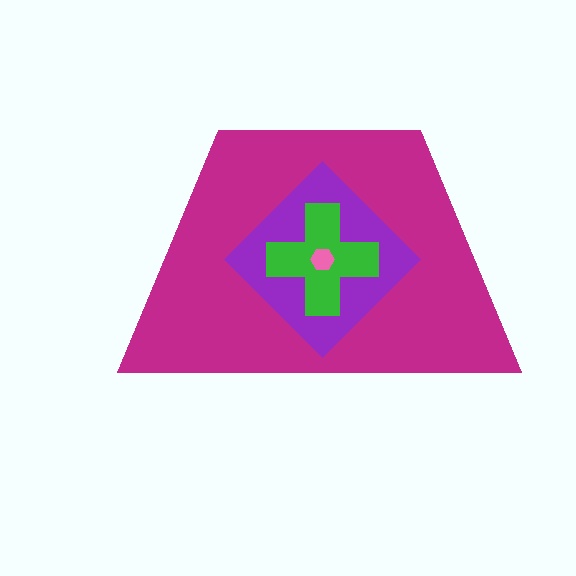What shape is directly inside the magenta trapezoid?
The purple diamond.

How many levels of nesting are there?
4.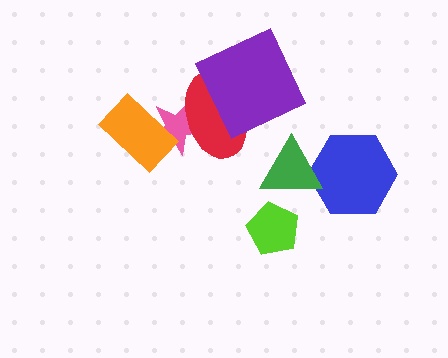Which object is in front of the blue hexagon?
The green triangle is in front of the blue hexagon.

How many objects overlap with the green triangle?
1 object overlaps with the green triangle.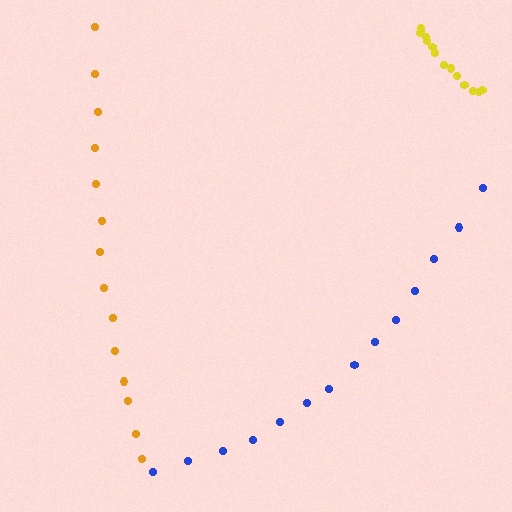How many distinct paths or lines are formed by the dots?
There are 3 distinct paths.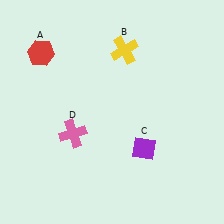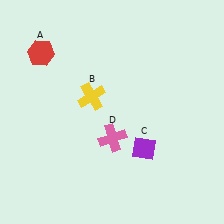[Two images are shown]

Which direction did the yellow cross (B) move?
The yellow cross (B) moved down.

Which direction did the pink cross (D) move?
The pink cross (D) moved right.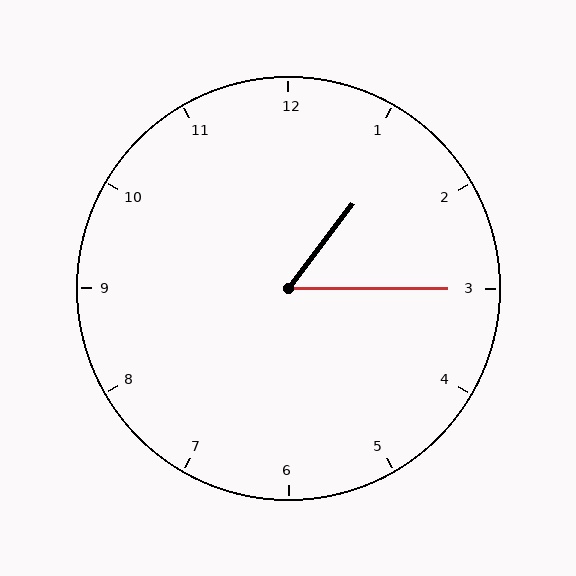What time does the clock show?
1:15.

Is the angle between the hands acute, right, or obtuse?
It is acute.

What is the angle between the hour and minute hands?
Approximately 52 degrees.